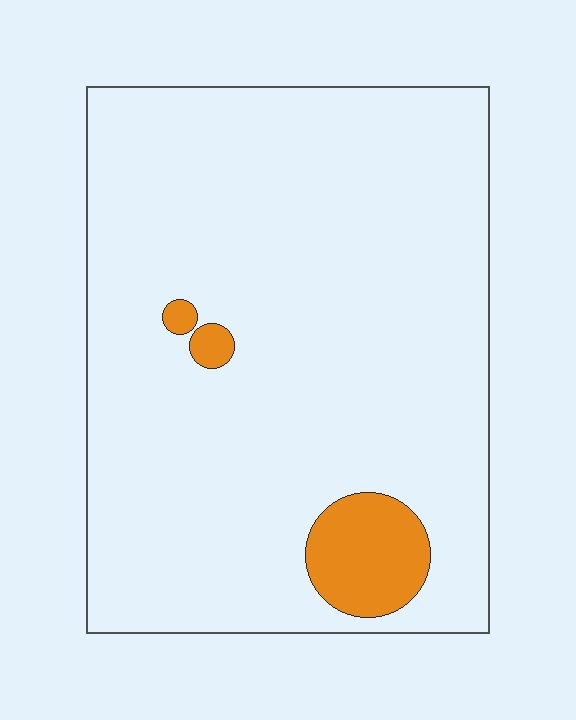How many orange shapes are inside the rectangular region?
3.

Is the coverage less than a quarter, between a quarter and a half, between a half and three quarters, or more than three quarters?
Less than a quarter.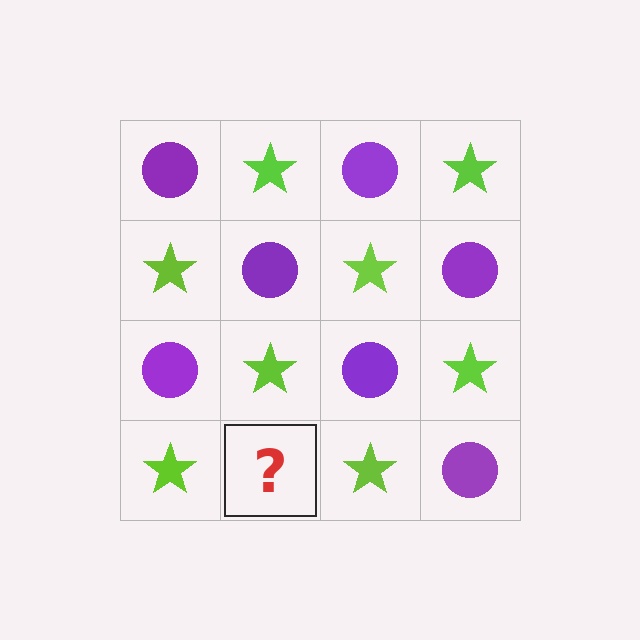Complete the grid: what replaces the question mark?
The question mark should be replaced with a purple circle.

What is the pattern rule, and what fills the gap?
The rule is that it alternates purple circle and lime star in a checkerboard pattern. The gap should be filled with a purple circle.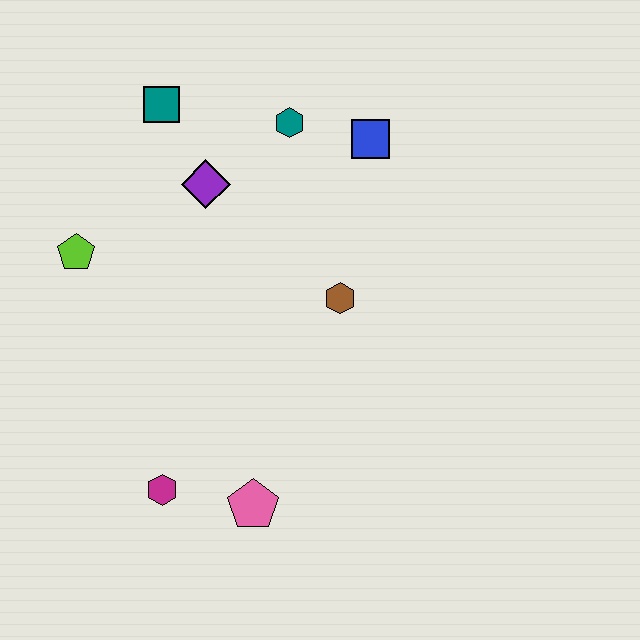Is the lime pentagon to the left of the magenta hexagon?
Yes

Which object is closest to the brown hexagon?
The blue square is closest to the brown hexagon.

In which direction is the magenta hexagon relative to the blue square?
The magenta hexagon is below the blue square.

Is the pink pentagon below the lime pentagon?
Yes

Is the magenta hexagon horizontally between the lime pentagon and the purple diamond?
Yes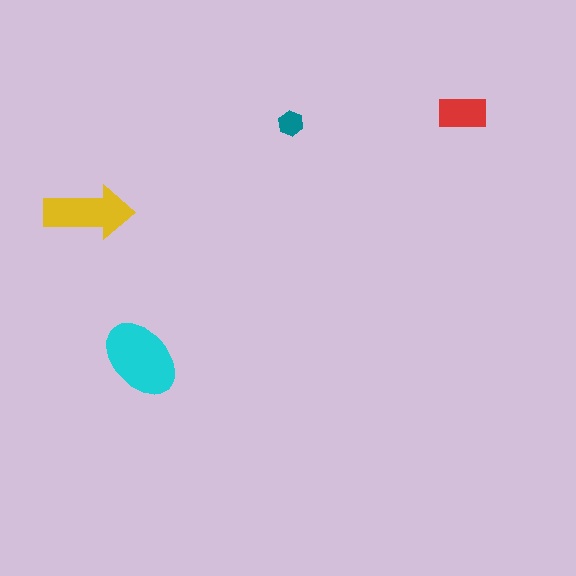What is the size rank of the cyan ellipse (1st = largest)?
1st.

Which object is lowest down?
The cyan ellipse is bottommost.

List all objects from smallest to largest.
The teal hexagon, the red rectangle, the yellow arrow, the cyan ellipse.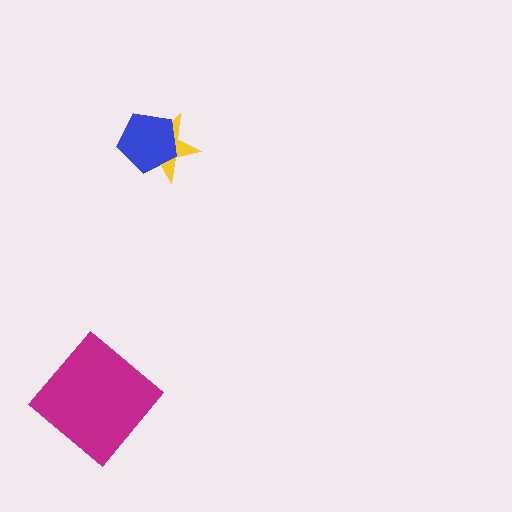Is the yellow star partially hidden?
Yes, it is partially covered by another shape.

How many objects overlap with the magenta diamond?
0 objects overlap with the magenta diamond.